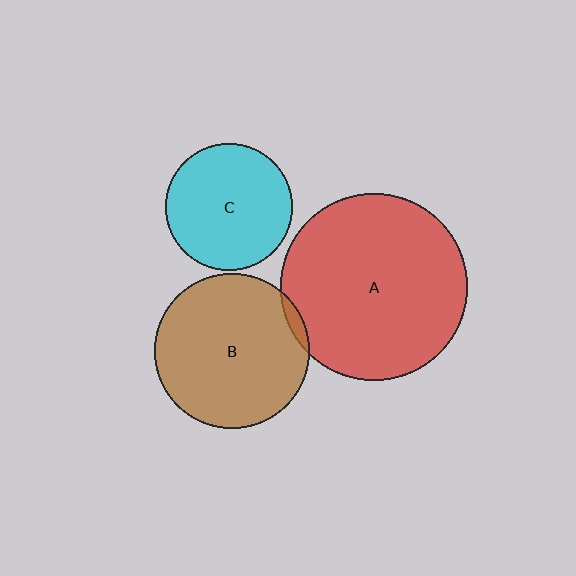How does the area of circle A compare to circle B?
Approximately 1.4 times.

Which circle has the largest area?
Circle A (red).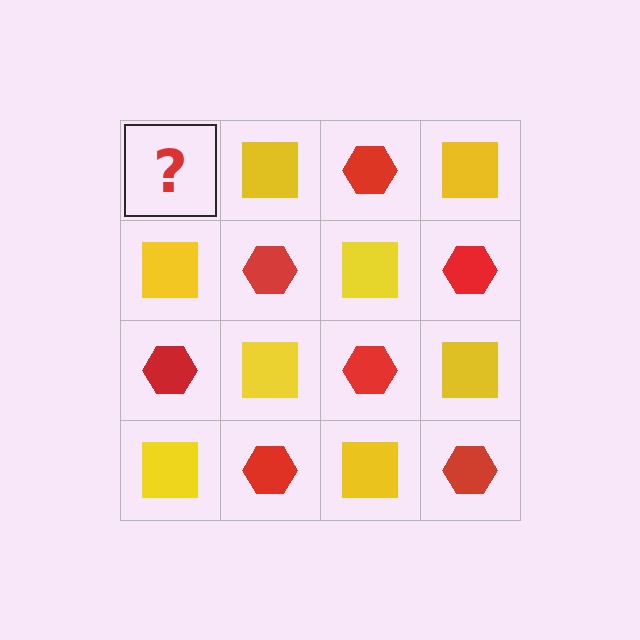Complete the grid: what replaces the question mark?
The question mark should be replaced with a red hexagon.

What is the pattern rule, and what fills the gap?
The rule is that it alternates red hexagon and yellow square in a checkerboard pattern. The gap should be filled with a red hexagon.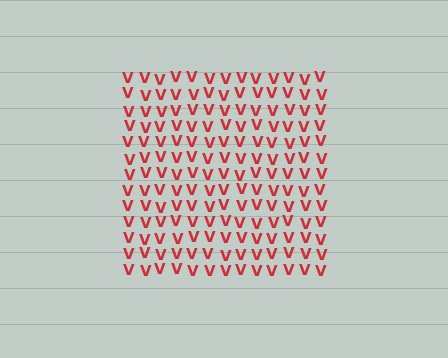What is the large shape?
The large shape is a square.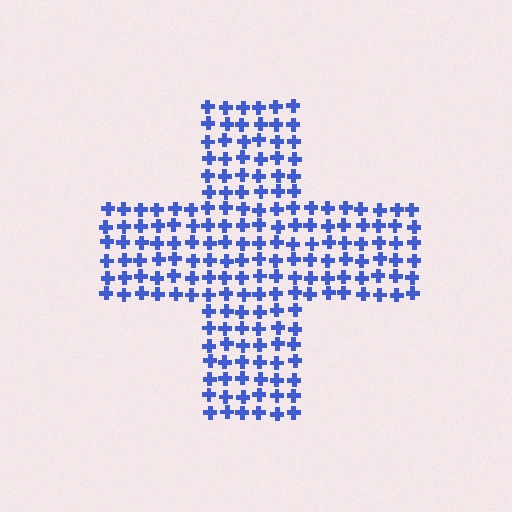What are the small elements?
The small elements are crosses.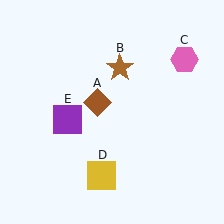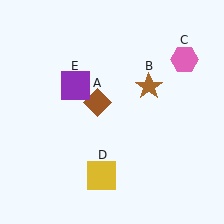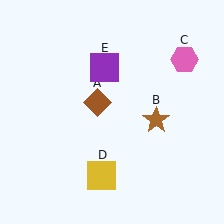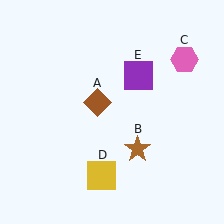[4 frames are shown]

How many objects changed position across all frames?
2 objects changed position: brown star (object B), purple square (object E).